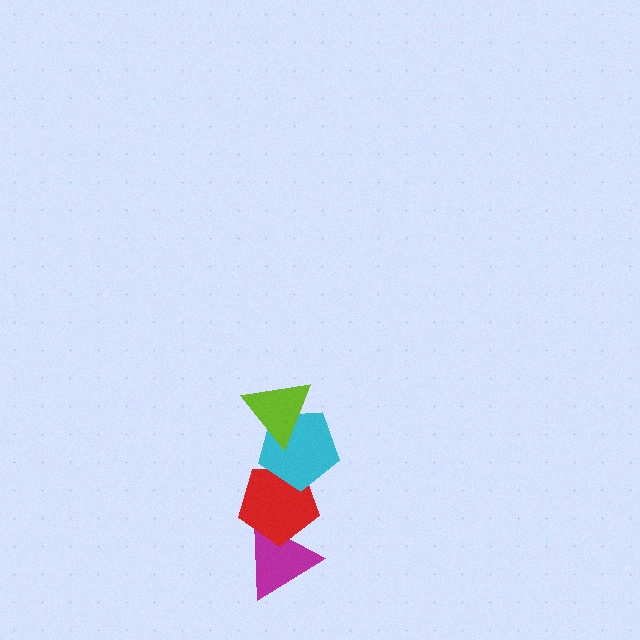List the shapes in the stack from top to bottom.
From top to bottom: the lime triangle, the cyan pentagon, the red pentagon, the magenta triangle.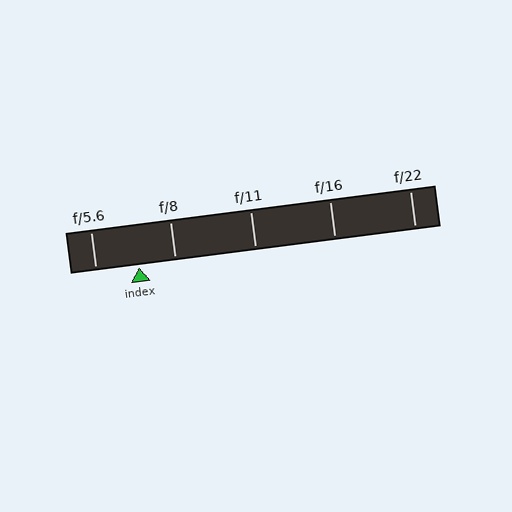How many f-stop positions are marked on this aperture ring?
There are 5 f-stop positions marked.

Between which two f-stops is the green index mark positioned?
The index mark is between f/5.6 and f/8.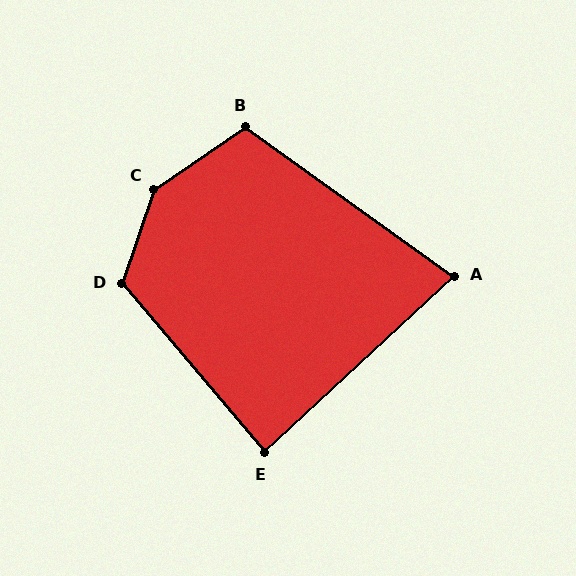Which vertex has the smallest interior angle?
A, at approximately 79 degrees.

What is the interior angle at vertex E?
Approximately 87 degrees (approximately right).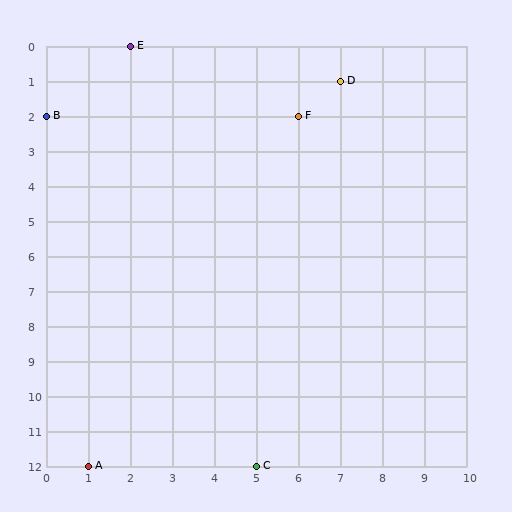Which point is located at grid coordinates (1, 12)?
Point A is at (1, 12).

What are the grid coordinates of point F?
Point F is at grid coordinates (6, 2).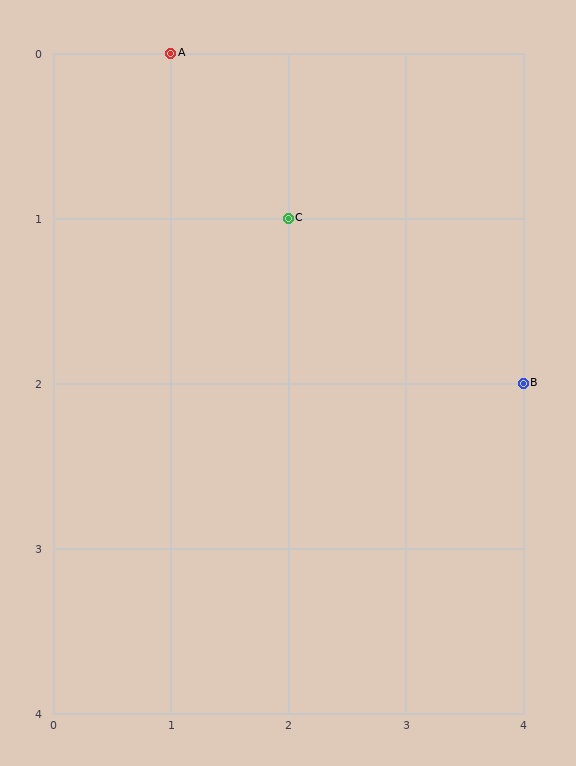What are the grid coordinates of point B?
Point B is at grid coordinates (4, 2).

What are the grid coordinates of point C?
Point C is at grid coordinates (2, 1).